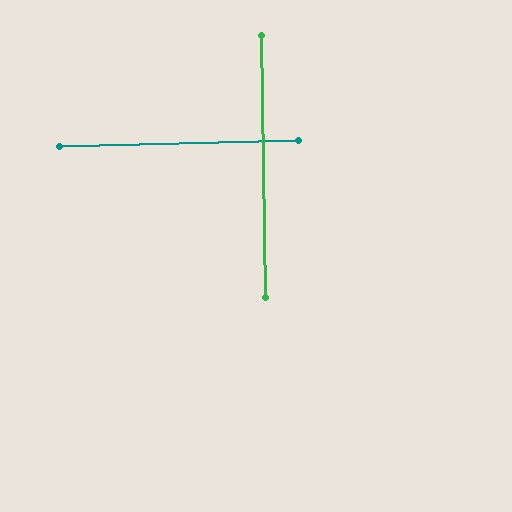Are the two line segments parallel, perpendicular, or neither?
Perpendicular — they meet at approximately 90°.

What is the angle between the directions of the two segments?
Approximately 90 degrees.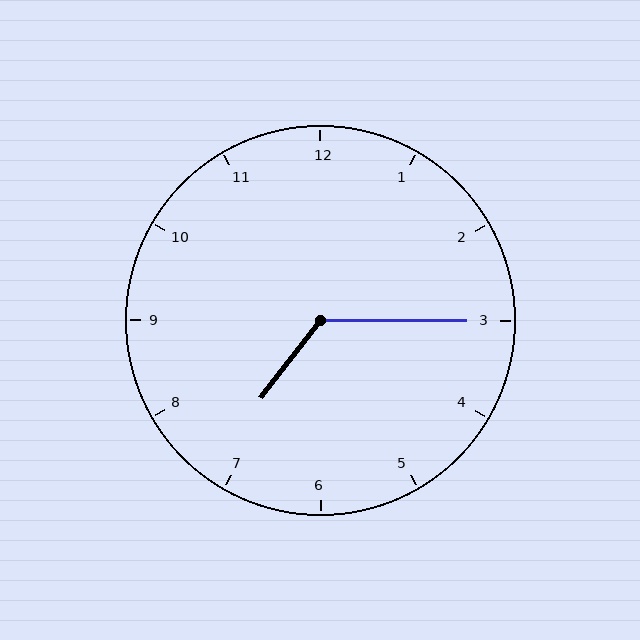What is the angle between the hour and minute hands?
Approximately 128 degrees.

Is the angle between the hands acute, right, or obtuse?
It is obtuse.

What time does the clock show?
7:15.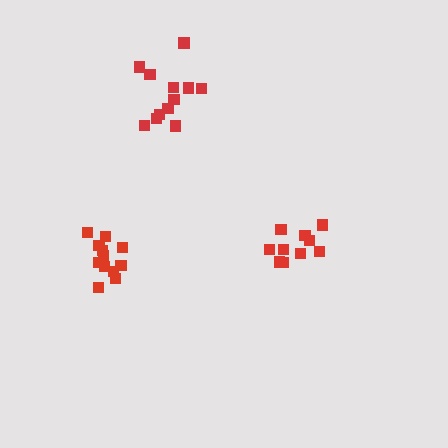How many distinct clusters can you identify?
There are 3 distinct clusters.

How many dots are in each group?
Group 1: 12 dots, Group 2: 10 dots, Group 3: 12 dots (34 total).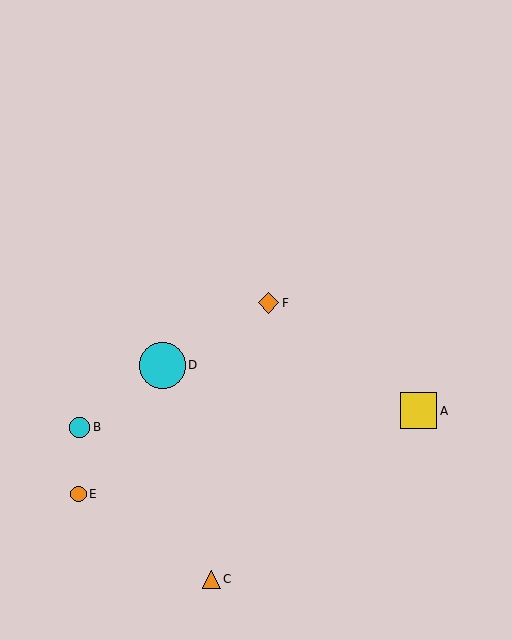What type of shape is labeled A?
Shape A is a yellow square.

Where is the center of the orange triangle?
The center of the orange triangle is at (211, 579).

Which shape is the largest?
The cyan circle (labeled D) is the largest.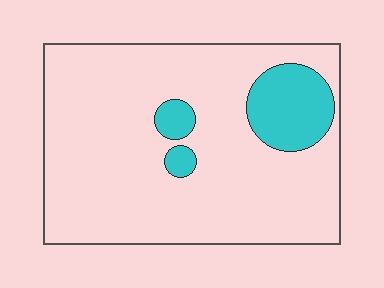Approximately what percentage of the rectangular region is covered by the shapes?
Approximately 15%.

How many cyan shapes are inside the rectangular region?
3.